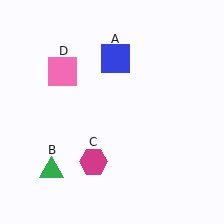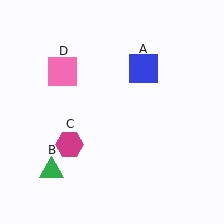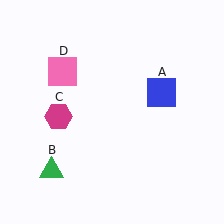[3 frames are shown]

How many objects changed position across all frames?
2 objects changed position: blue square (object A), magenta hexagon (object C).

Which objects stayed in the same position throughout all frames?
Green triangle (object B) and pink square (object D) remained stationary.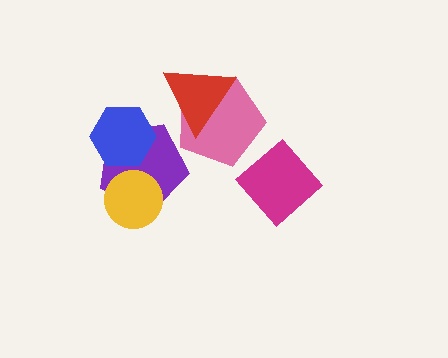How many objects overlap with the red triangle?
1 object overlaps with the red triangle.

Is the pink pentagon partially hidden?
Yes, it is partially covered by another shape.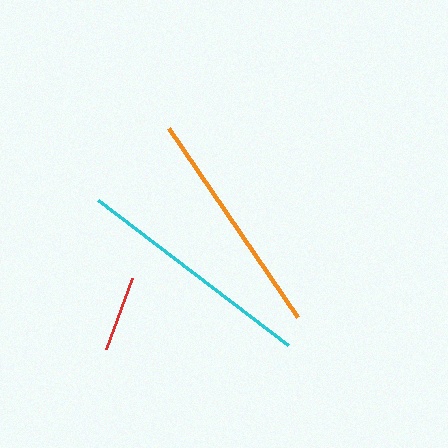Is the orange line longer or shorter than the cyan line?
The cyan line is longer than the orange line.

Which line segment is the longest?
The cyan line is the longest at approximately 239 pixels.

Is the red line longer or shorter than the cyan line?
The cyan line is longer than the red line.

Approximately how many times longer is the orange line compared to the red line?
The orange line is approximately 3.0 times the length of the red line.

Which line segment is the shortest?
The red line is the shortest at approximately 76 pixels.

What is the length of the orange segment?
The orange segment is approximately 229 pixels long.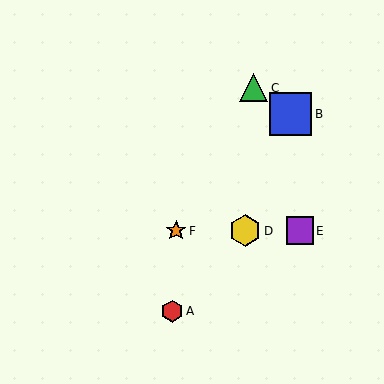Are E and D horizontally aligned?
Yes, both are at y≈231.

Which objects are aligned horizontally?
Objects D, E, F are aligned horizontally.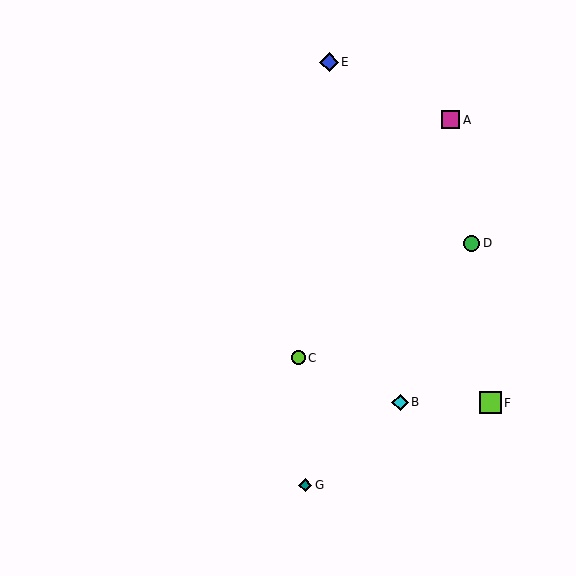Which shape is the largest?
The lime square (labeled F) is the largest.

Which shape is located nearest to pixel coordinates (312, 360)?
The lime circle (labeled C) at (298, 358) is nearest to that location.